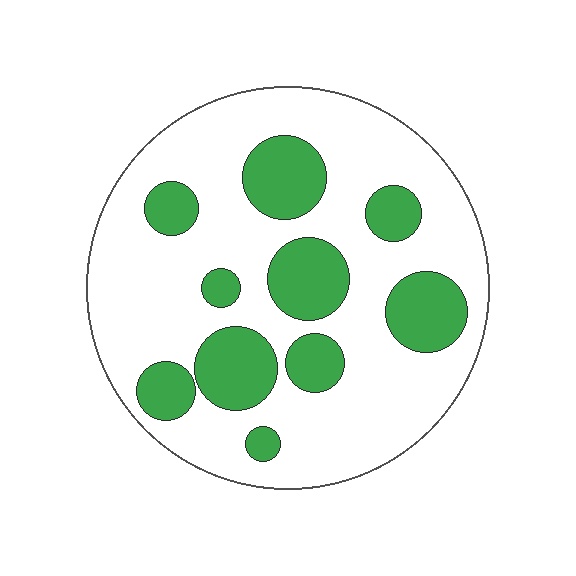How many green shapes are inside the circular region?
10.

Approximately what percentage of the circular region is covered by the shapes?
Approximately 25%.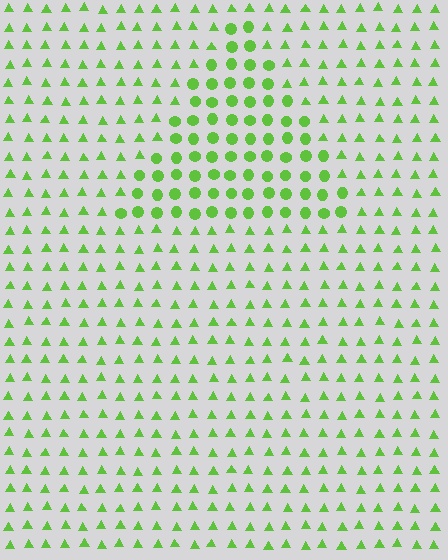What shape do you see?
I see a triangle.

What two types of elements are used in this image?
The image uses circles inside the triangle region and triangles outside it.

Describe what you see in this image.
The image is filled with small lime elements arranged in a uniform grid. A triangle-shaped region contains circles, while the surrounding area contains triangles. The boundary is defined purely by the change in element shape.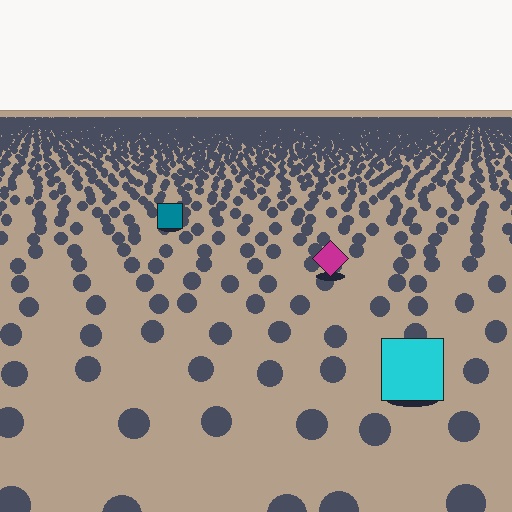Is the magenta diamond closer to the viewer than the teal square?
Yes. The magenta diamond is closer — you can tell from the texture gradient: the ground texture is coarser near it.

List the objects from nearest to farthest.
From nearest to farthest: the cyan square, the magenta diamond, the teal square.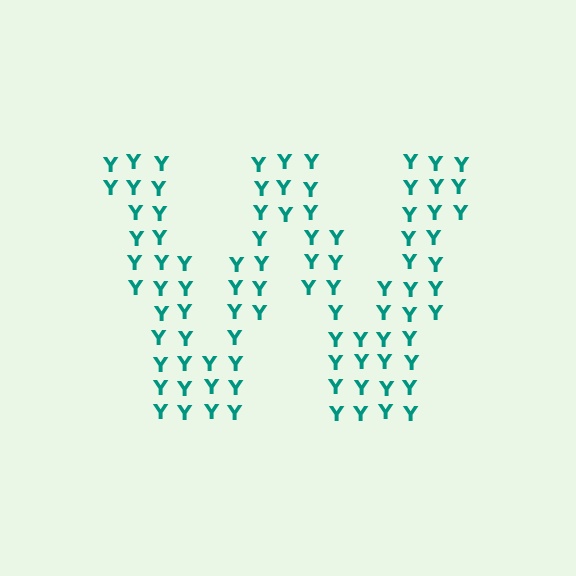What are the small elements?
The small elements are letter Y's.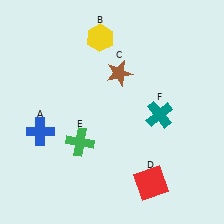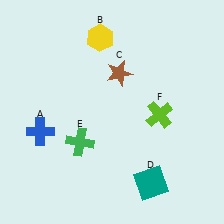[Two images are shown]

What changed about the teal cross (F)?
In Image 1, F is teal. In Image 2, it changed to lime.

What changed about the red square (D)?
In Image 1, D is red. In Image 2, it changed to teal.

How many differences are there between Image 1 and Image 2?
There are 2 differences between the two images.